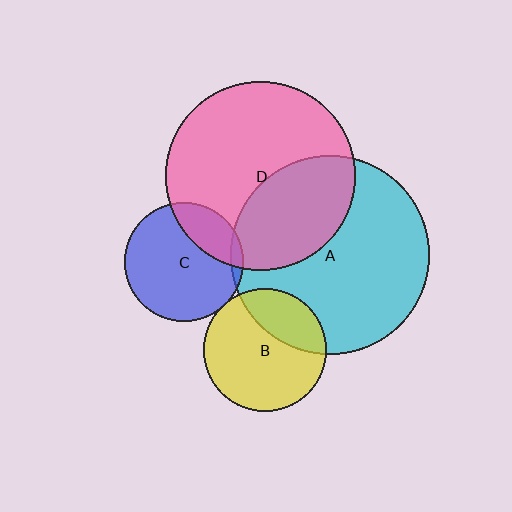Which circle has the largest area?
Circle A (cyan).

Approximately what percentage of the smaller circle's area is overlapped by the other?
Approximately 5%.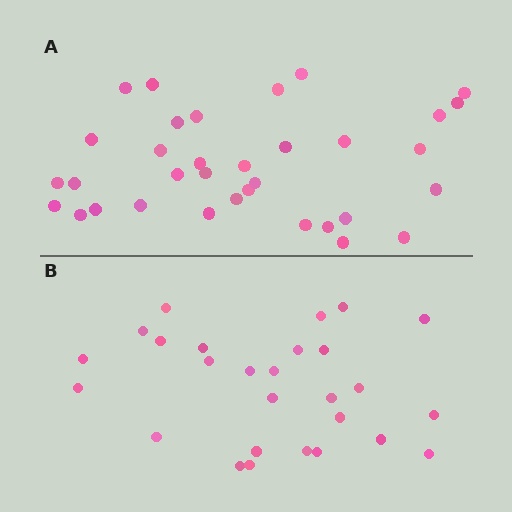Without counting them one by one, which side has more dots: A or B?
Region A (the top region) has more dots.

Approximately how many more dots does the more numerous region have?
Region A has roughly 8 or so more dots than region B.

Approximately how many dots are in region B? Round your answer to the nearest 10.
About 30 dots. (The exact count is 27, which rounds to 30.)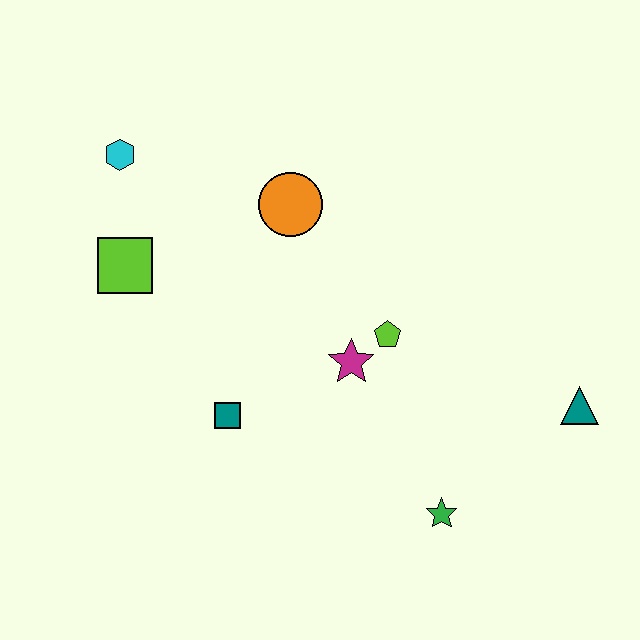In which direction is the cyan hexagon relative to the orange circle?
The cyan hexagon is to the left of the orange circle.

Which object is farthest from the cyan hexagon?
The teal triangle is farthest from the cyan hexagon.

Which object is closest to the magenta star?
The lime pentagon is closest to the magenta star.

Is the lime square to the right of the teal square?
No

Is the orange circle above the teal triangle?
Yes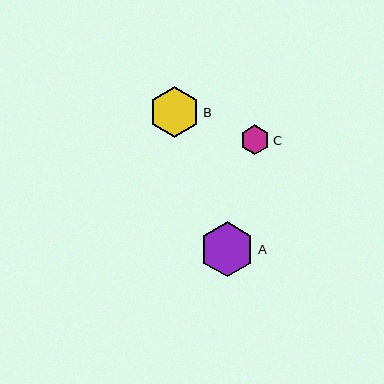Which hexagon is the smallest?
Hexagon C is the smallest with a size of approximately 30 pixels.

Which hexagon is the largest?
Hexagon A is the largest with a size of approximately 55 pixels.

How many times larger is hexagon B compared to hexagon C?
Hexagon B is approximately 1.7 times the size of hexagon C.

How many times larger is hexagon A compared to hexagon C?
Hexagon A is approximately 1.8 times the size of hexagon C.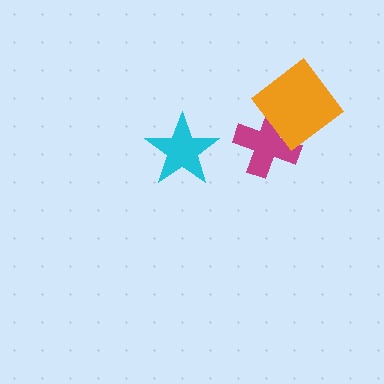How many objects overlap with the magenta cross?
1 object overlaps with the magenta cross.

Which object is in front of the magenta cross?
The orange diamond is in front of the magenta cross.